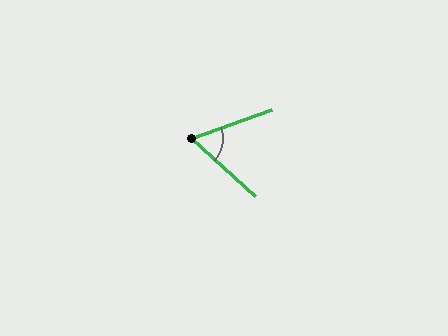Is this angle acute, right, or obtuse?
It is acute.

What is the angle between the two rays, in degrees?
Approximately 62 degrees.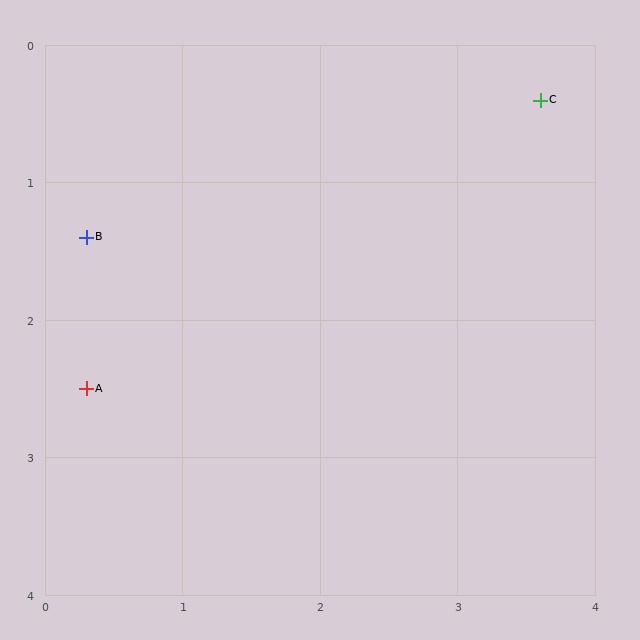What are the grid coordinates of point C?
Point C is at approximately (3.6, 0.4).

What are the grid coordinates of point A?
Point A is at approximately (0.3, 2.5).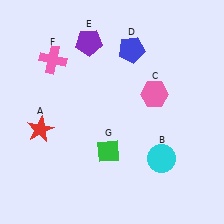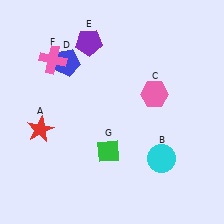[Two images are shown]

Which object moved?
The blue pentagon (D) moved left.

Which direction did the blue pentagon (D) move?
The blue pentagon (D) moved left.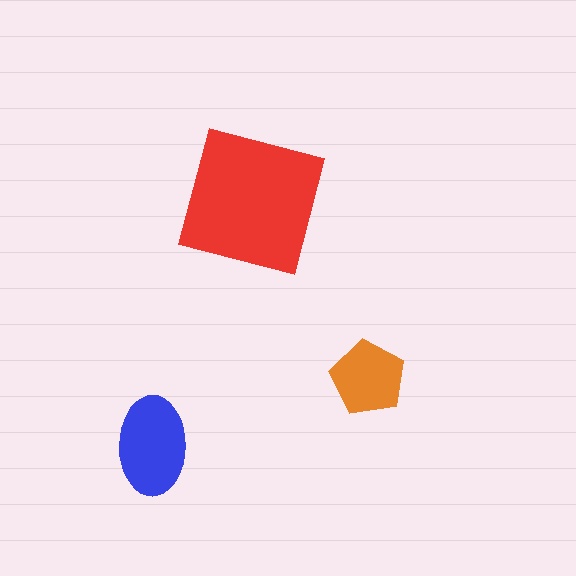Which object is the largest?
The red square.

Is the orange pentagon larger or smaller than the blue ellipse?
Smaller.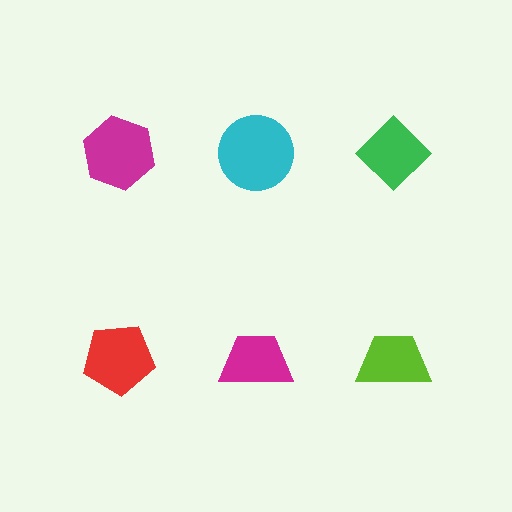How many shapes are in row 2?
3 shapes.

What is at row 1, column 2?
A cyan circle.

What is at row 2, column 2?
A magenta trapezoid.